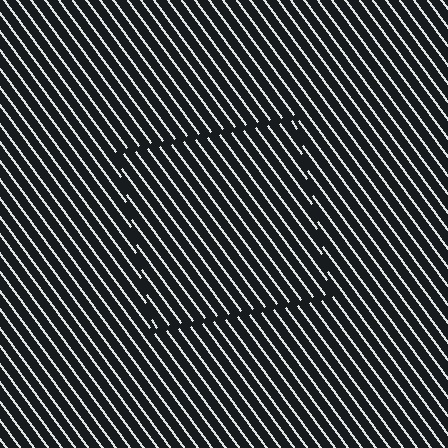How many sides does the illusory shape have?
4 sides — the line-ends trace a square.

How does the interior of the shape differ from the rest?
The interior of the shape contains the same grating, shifted by half a period — the contour is defined by the phase discontinuity where line-ends from the inner and outer gratings abut.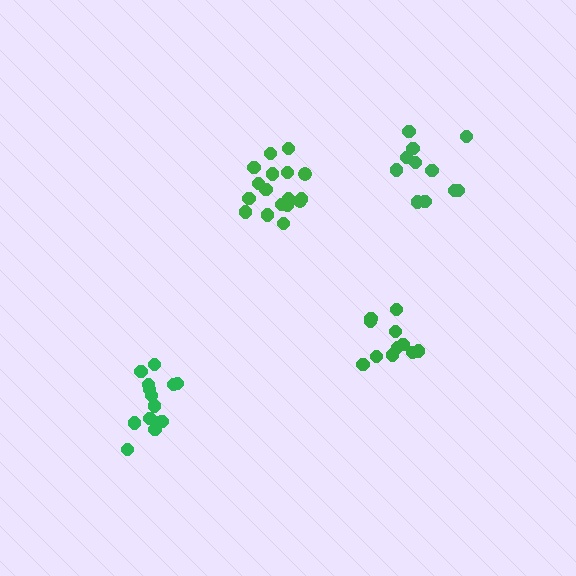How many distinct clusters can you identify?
There are 4 distinct clusters.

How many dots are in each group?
Group 1: 17 dots, Group 2: 11 dots, Group 3: 14 dots, Group 4: 11 dots (53 total).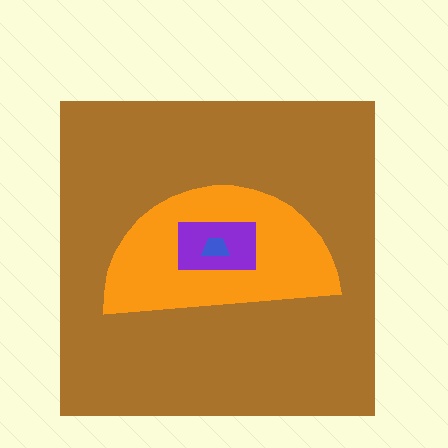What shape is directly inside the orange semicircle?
The purple rectangle.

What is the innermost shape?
The blue trapezoid.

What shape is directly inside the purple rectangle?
The blue trapezoid.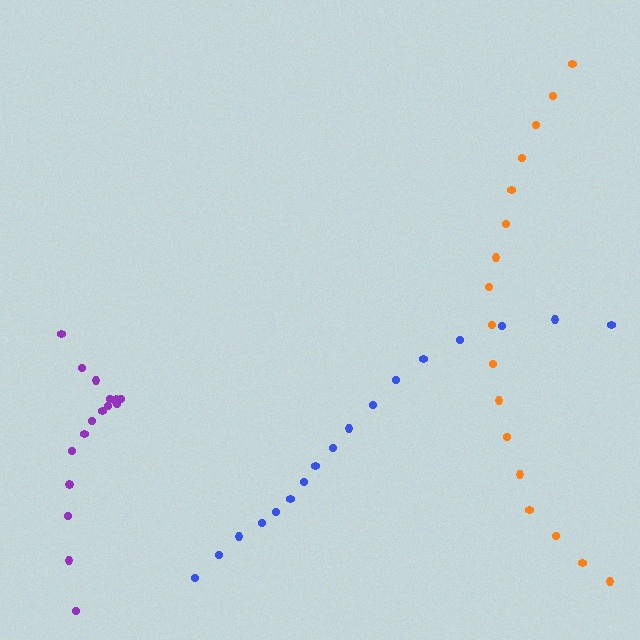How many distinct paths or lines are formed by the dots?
There are 3 distinct paths.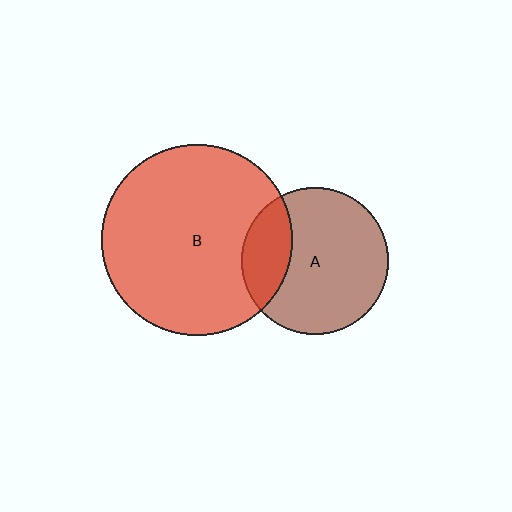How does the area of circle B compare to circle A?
Approximately 1.7 times.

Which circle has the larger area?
Circle B (red).